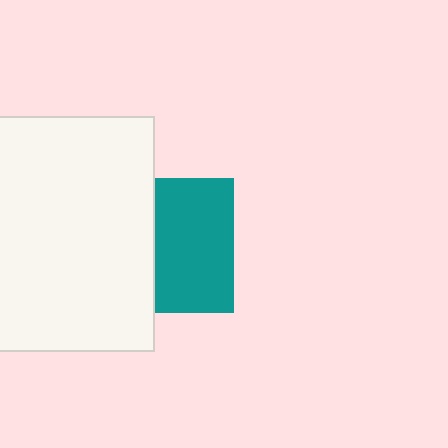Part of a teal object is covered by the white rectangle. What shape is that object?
It is a square.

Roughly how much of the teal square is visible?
About half of it is visible (roughly 58%).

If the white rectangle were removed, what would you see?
You would see the complete teal square.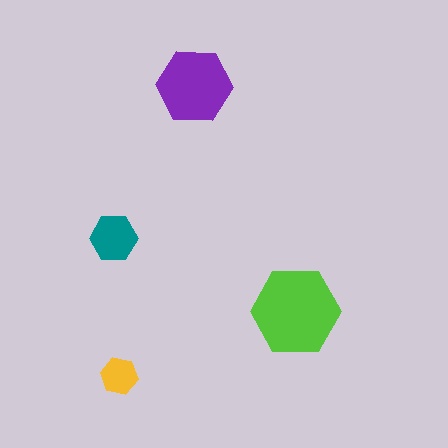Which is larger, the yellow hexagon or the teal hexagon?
The teal one.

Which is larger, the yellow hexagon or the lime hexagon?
The lime one.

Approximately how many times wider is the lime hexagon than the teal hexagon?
About 2 times wider.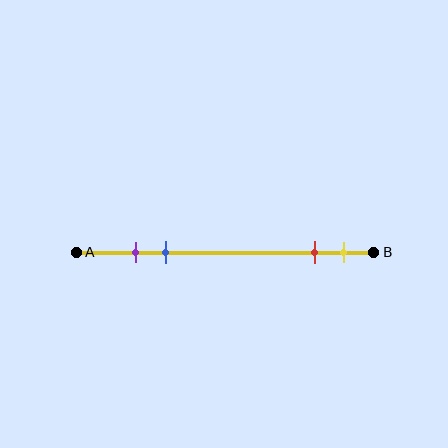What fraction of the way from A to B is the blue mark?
The blue mark is approximately 30% (0.3) of the way from A to B.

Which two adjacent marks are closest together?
The purple and blue marks are the closest adjacent pair.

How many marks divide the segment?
There are 4 marks dividing the segment.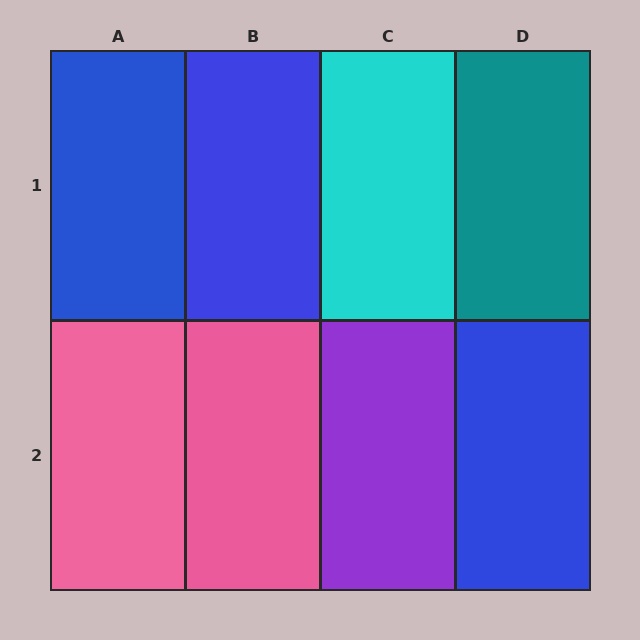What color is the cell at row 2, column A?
Pink.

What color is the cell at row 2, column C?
Purple.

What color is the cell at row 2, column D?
Blue.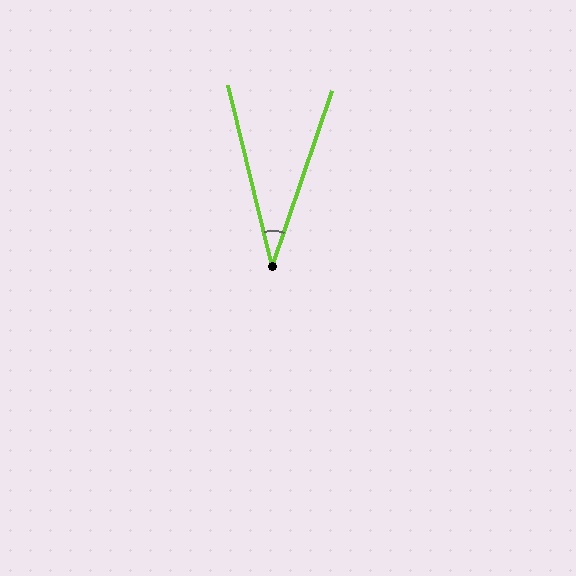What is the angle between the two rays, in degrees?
Approximately 32 degrees.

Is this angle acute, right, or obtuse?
It is acute.